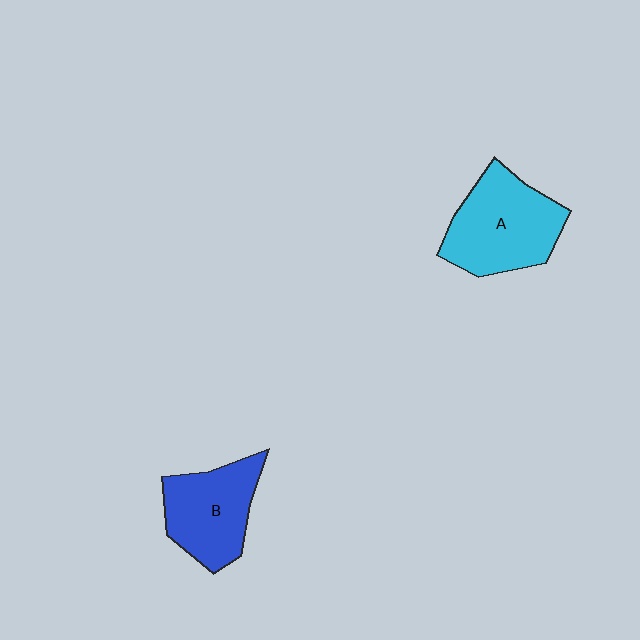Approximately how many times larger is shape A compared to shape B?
Approximately 1.2 times.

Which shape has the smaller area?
Shape B (blue).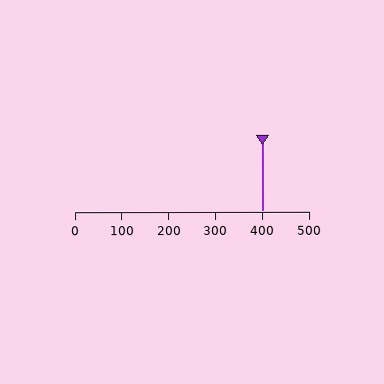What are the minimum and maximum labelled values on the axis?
The axis runs from 0 to 500.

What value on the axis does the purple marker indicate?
The marker indicates approximately 400.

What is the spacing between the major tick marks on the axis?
The major ticks are spaced 100 apart.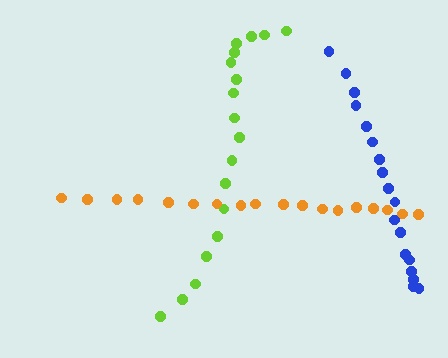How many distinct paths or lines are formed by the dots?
There are 3 distinct paths.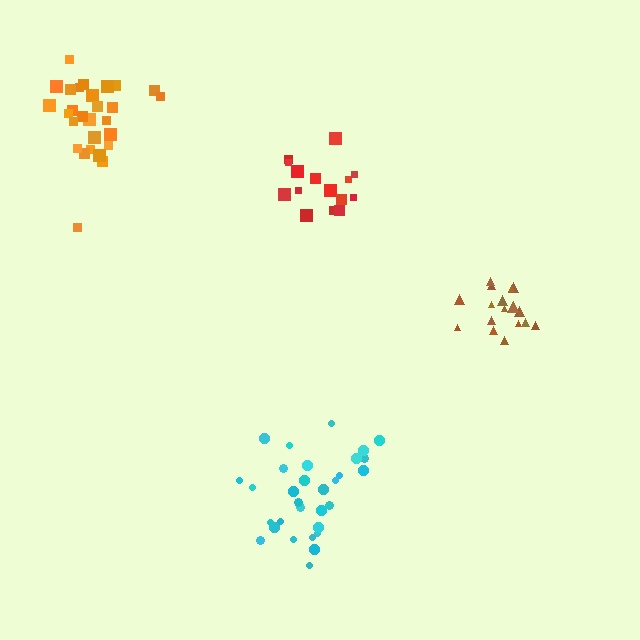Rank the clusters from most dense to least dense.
brown, orange, red, cyan.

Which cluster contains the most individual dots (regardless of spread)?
Cyan (31).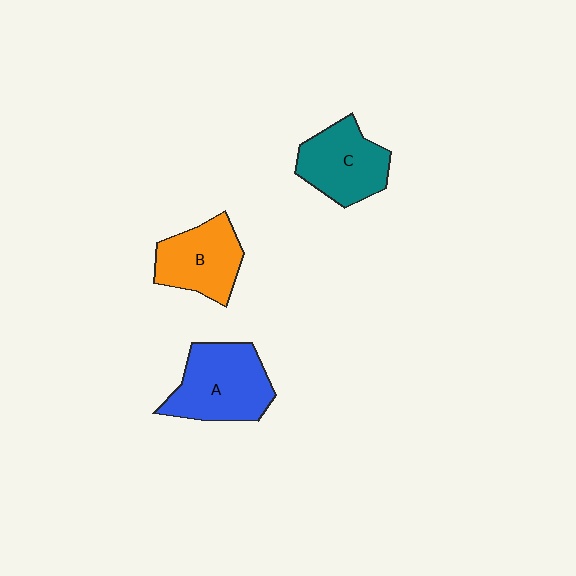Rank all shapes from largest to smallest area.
From largest to smallest: A (blue), C (teal), B (orange).